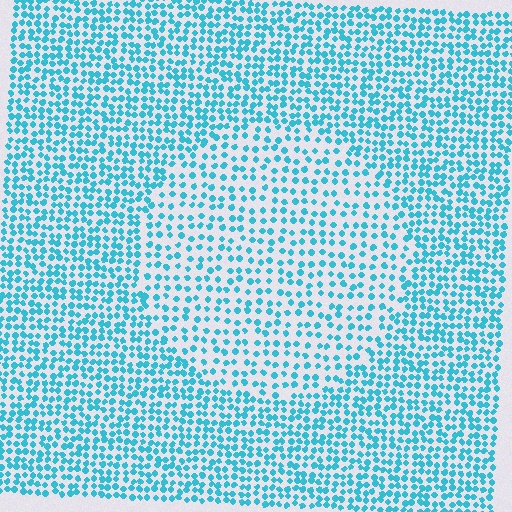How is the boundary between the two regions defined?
The boundary is defined by a change in element density (approximately 1.7x ratio). All elements are the same color, size, and shape.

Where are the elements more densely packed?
The elements are more densely packed outside the circle boundary.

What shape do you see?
I see a circle.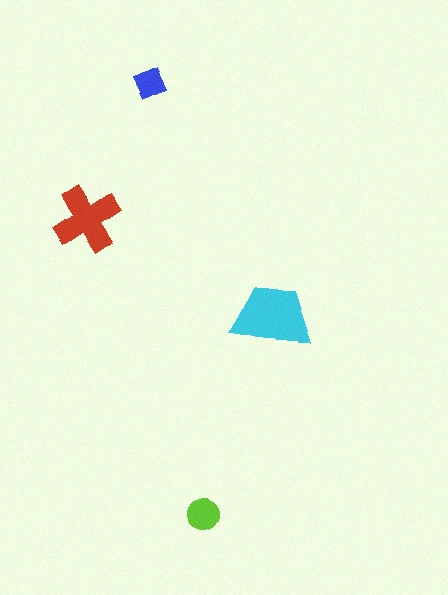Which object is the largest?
The cyan trapezoid.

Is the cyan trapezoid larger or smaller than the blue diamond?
Larger.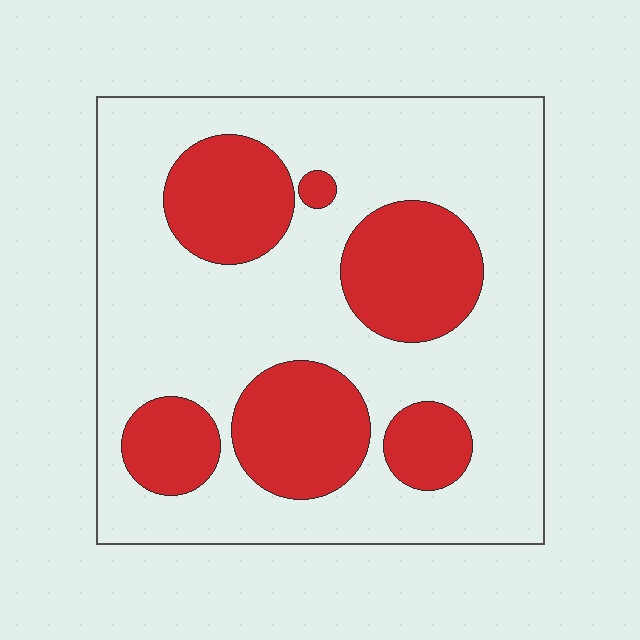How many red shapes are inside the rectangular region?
6.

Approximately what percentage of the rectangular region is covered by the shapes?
Approximately 30%.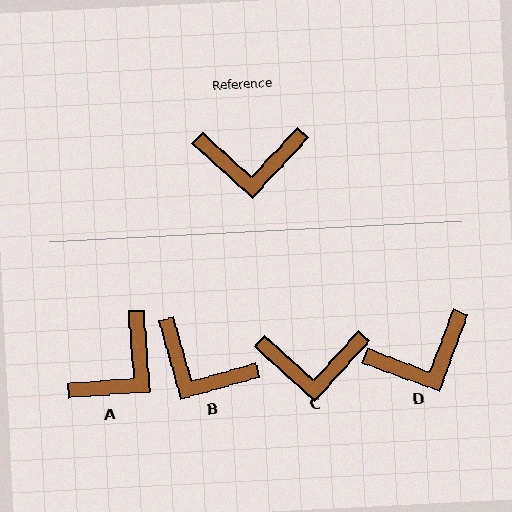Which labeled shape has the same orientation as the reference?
C.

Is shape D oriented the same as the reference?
No, it is off by about 22 degrees.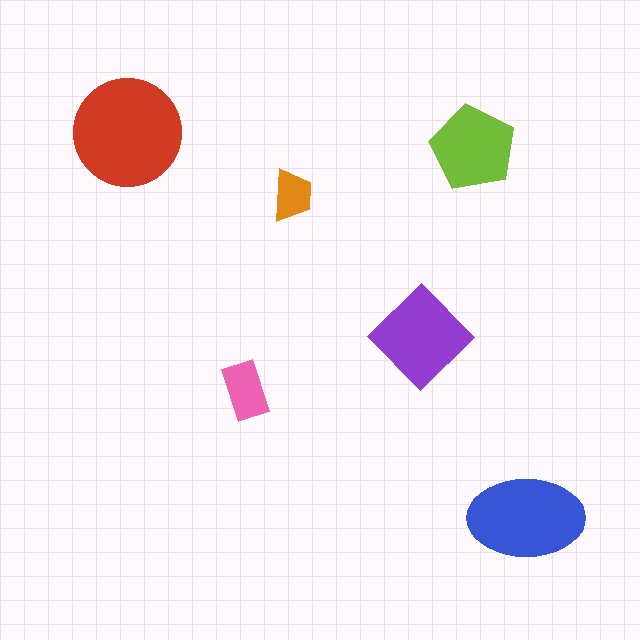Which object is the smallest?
The orange trapezoid.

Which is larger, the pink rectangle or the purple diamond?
The purple diamond.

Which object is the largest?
The red circle.